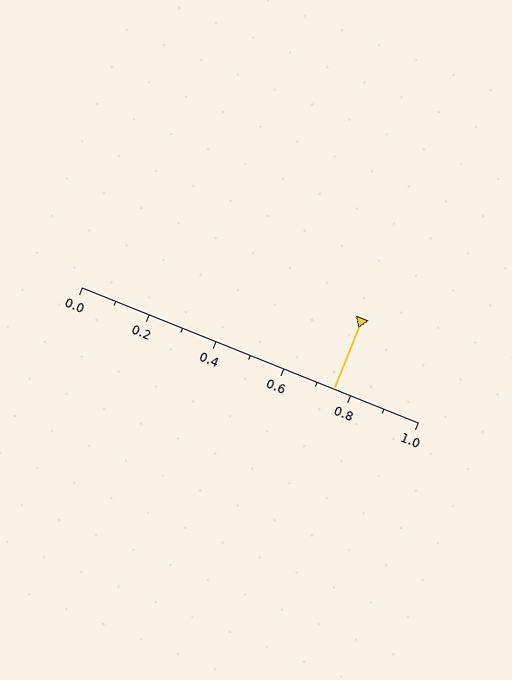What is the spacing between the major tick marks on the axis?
The major ticks are spaced 0.2 apart.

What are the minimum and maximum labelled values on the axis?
The axis runs from 0.0 to 1.0.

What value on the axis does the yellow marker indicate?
The marker indicates approximately 0.75.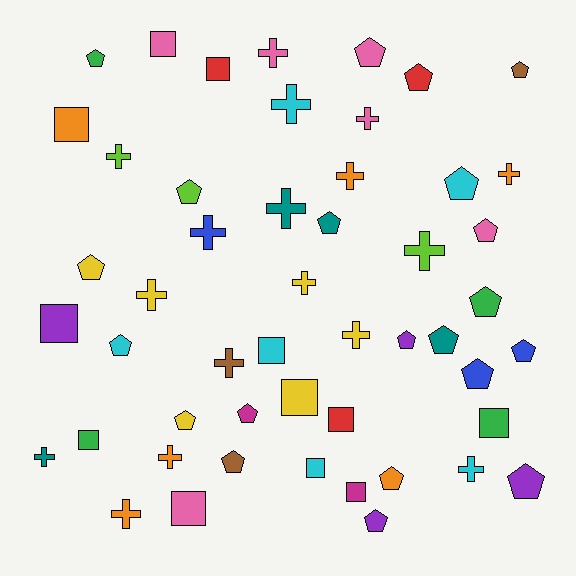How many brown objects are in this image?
There are 3 brown objects.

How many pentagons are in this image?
There are 21 pentagons.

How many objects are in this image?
There are 50 objects.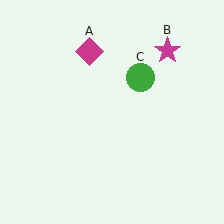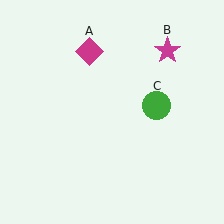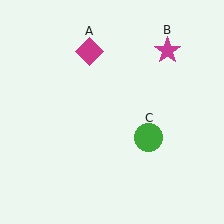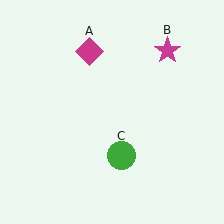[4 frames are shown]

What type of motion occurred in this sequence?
The green circle (object C) rotated clockwise around the center of the scene.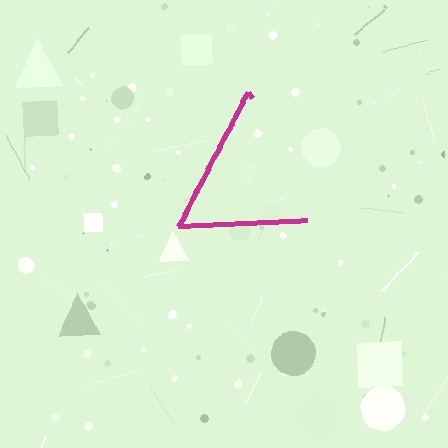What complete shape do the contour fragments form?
The contour fragments form a triangle.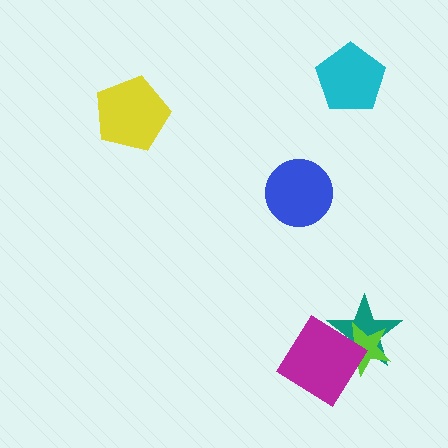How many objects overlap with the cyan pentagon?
0 objects overlap with the cyan pentagon.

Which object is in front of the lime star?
The magenta diamond is in front of the lime star.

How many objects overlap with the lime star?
2 objects overlap with the lime star.